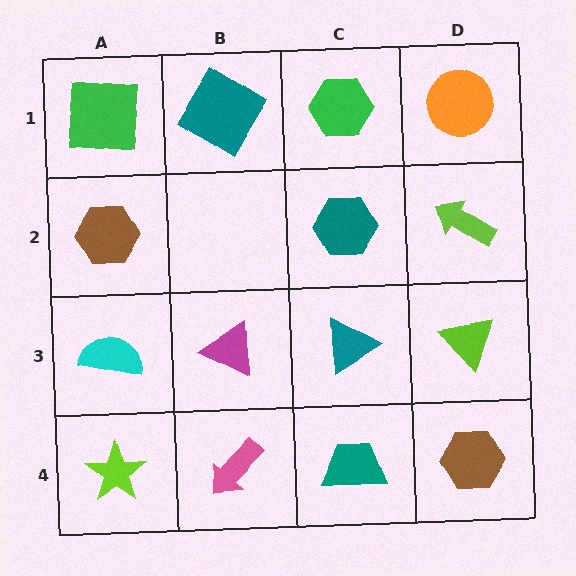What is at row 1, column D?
An orange circle.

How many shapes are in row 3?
4 shapes.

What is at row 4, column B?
A pink arrow.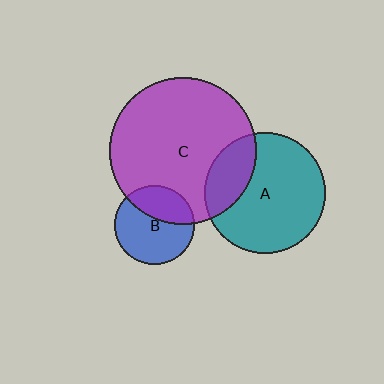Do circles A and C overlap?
Yes.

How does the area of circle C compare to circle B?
Approximately 3.4 times.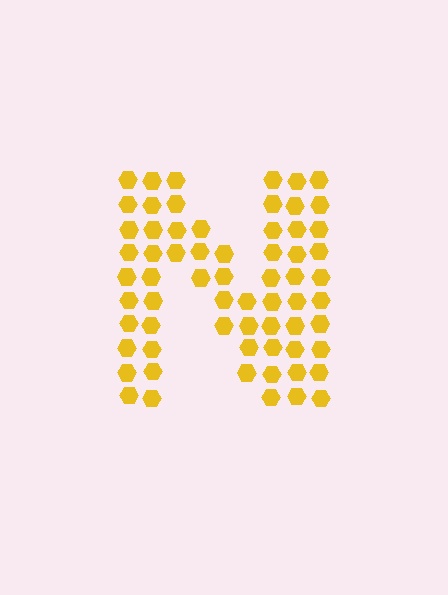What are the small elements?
The small elements are hexagons.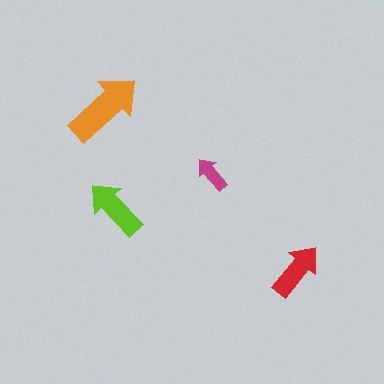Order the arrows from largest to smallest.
the orange one, the lime one, the red one, the magenta one.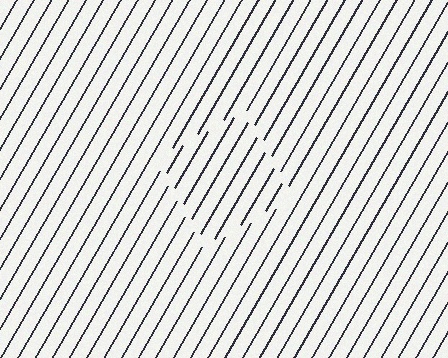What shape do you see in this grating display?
An illusory square. The interior of the shape contains the same grating, shifted by half a period — the contour is defined by the phase discontinuity where line-ends from the inner and outer gratings abut.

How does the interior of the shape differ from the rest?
The interior of the shape contains the same grating, shifted by half a period — the contour is defined by the phase discontinuity where line-ends from the inner and outer gratings abut.